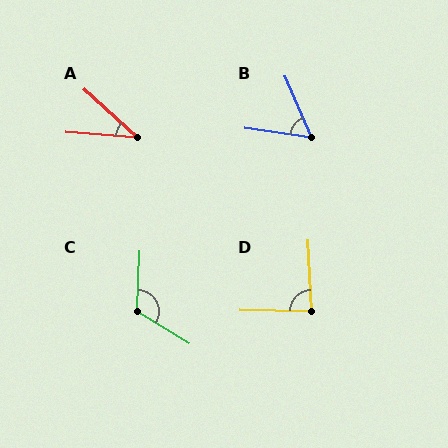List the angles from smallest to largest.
A (37°), B (59°), D (86°), C (119°).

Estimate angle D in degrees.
Approximately 86 degrees.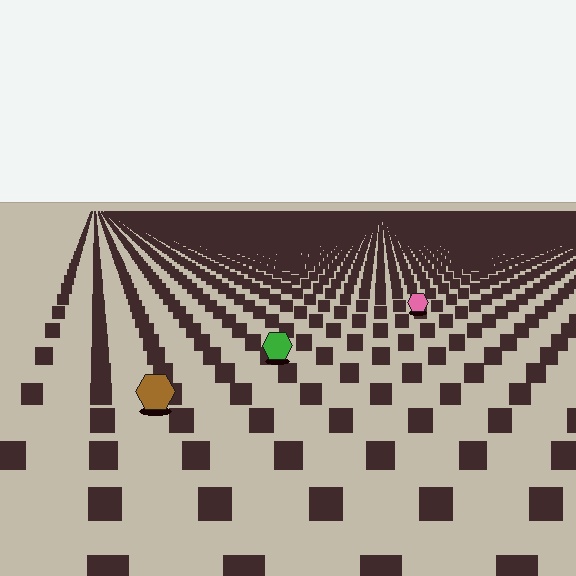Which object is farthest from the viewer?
The pink hexagon is farthest from the viewer. It appears smaller and the ground texture around it is denser.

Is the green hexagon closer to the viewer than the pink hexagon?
Yes. The green hexagon is closer — you can tell from the texture gradient: the ground texture is coarser near it.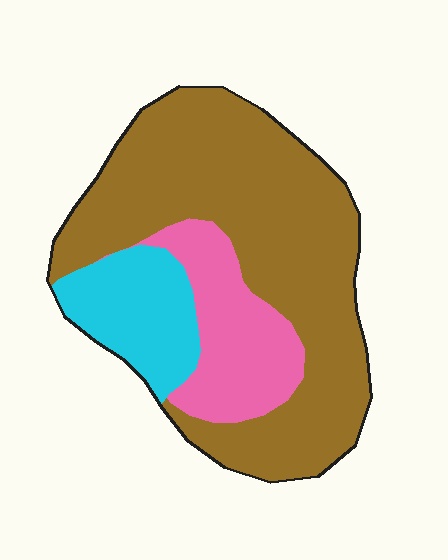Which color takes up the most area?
Brown, at roughly 65%.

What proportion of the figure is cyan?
Cyan takes up less than a quarter of the figure.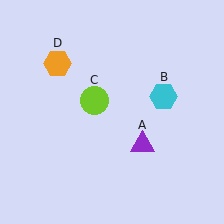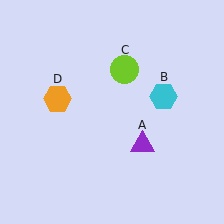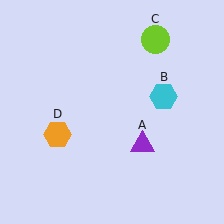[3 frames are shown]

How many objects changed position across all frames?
2 objects changed position: lime circle (object C), orange hexagon (object D).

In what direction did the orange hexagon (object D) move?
The orange hexagon (object D) moved down.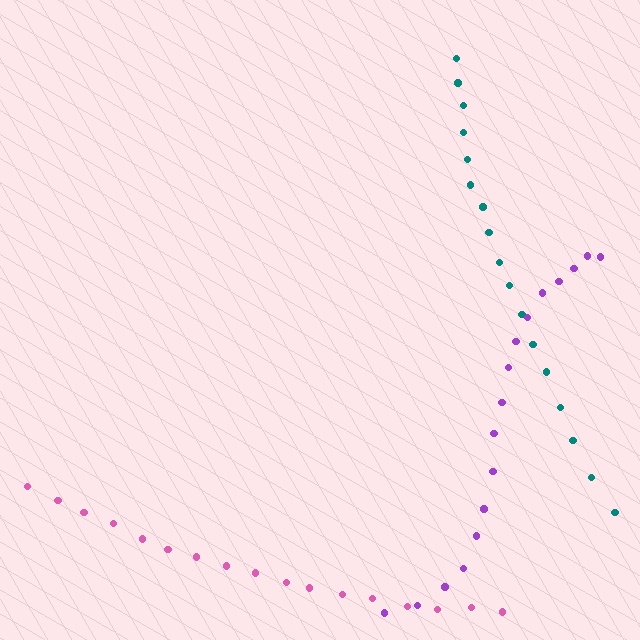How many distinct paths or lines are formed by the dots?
There are 3 distinct paths.